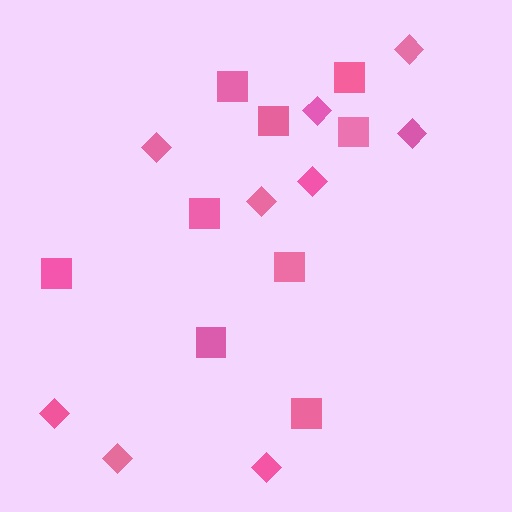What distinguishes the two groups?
There are 2 groups: one group of squares (9) and one group of diamonds (9).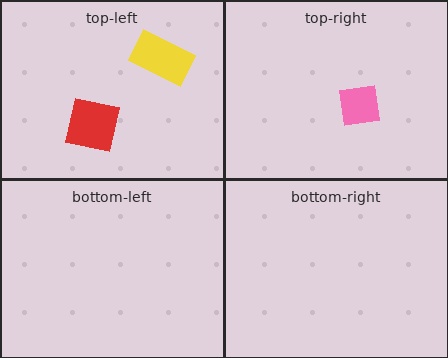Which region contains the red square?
The top-left region.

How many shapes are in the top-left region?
2.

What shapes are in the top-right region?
The pink square.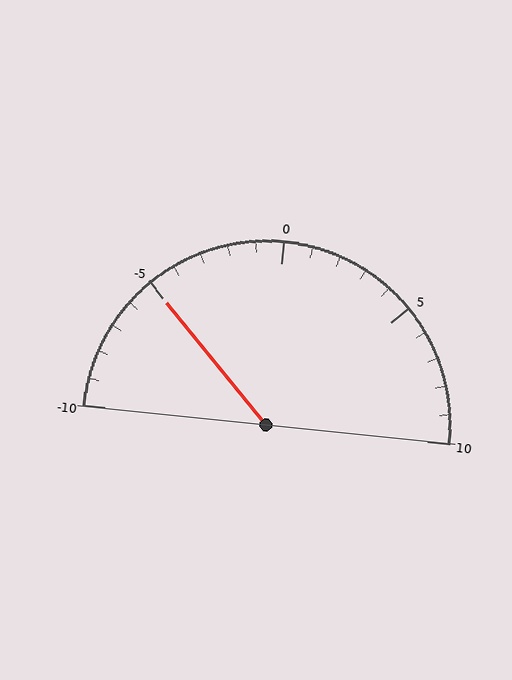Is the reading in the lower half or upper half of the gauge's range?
The reading is in the lower half of the range (-10 to 10).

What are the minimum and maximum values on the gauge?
The gauge ranges from -10 to 10.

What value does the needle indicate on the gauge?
The needle indicates approximately -5.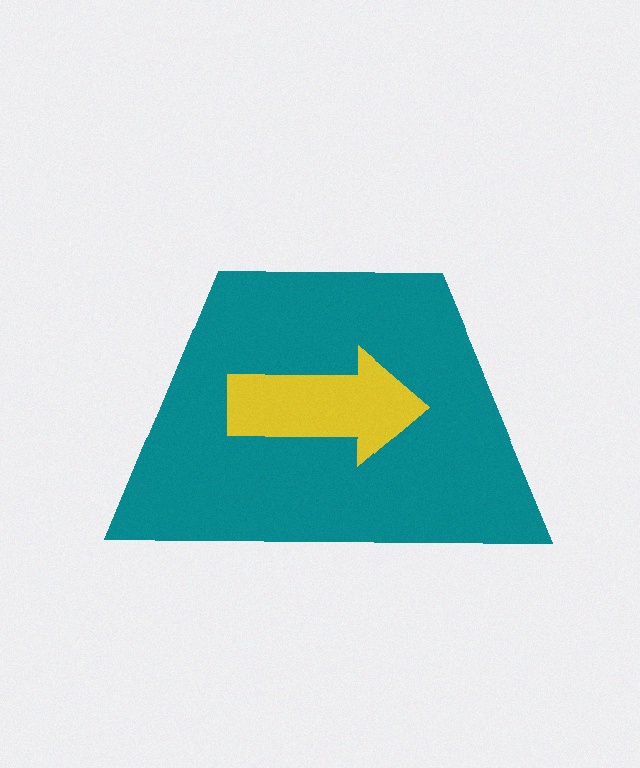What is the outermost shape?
The teal trapezoid.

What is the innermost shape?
The yellow arrow.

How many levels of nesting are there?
2.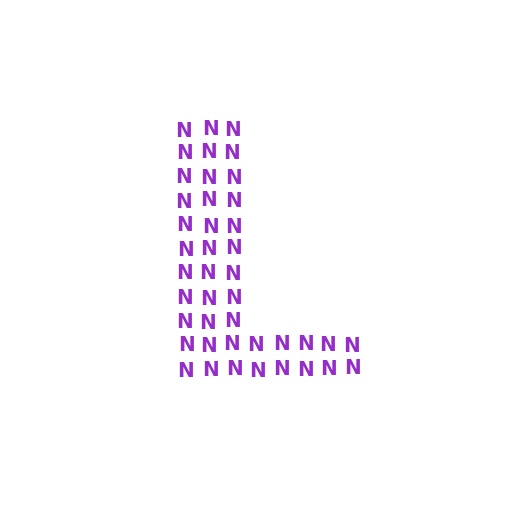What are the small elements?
The small elements are letter N's.